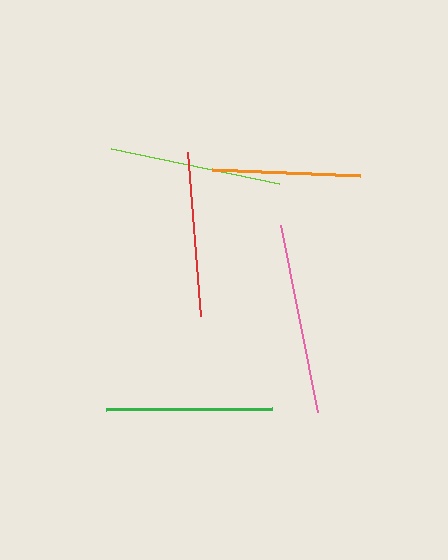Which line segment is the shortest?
The orange line is the shortest at approximately 147 pixels.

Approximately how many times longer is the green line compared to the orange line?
The green line is approximately 1.1 times the length of the orange line.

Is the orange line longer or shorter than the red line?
The red line is longer than the orange line.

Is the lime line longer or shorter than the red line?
The lime line is longer than the red line.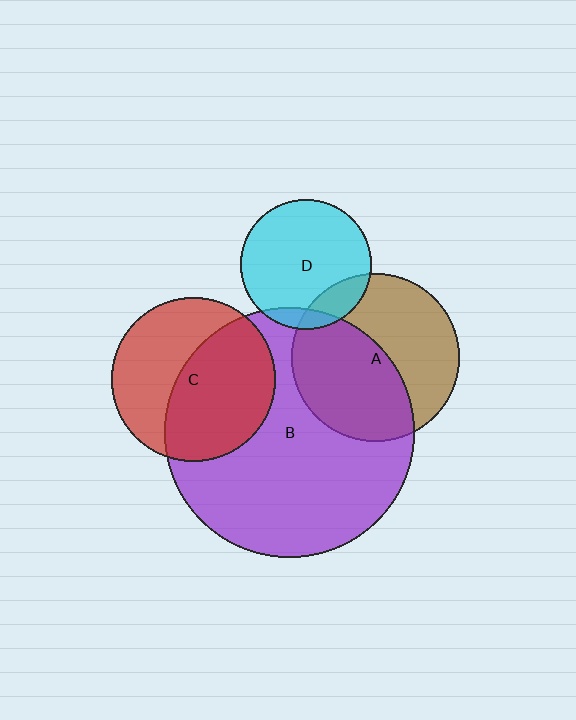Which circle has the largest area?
Circle B (purple).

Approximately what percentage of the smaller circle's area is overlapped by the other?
Approximately 50%.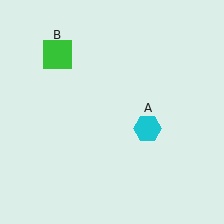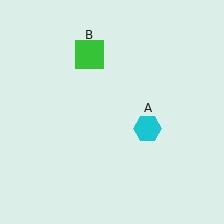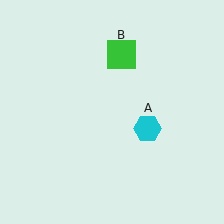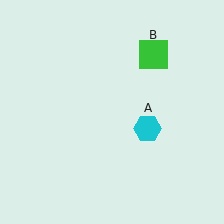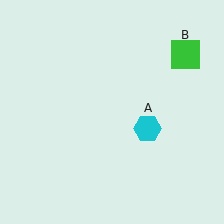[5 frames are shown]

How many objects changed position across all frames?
1 object changed position: green square (object B).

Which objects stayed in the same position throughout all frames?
Cyan hexagon (object A) remained stationary.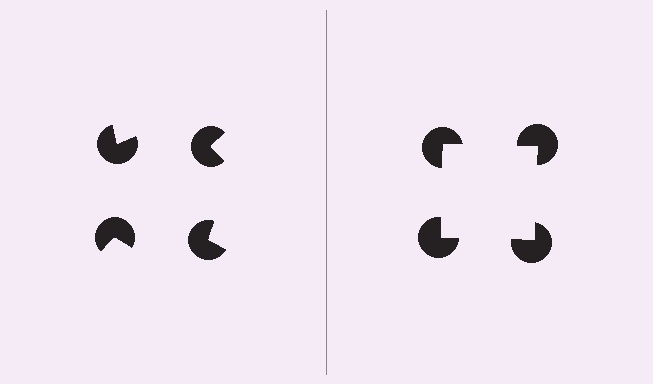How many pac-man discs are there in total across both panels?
8 — 4 on each side.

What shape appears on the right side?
An illusory square.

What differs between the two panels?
The pac-man discs are positioned identically on both sides; only the wedge orientations differ. On the right they align to a square; on the left they are misaligned.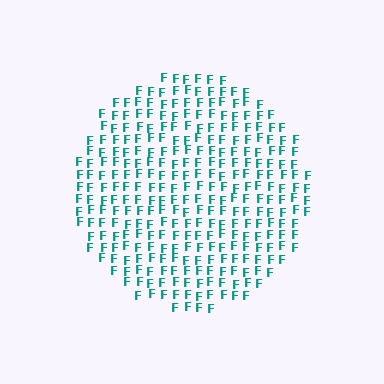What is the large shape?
The large shape is a circle.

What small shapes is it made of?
It is made of small letter F's.